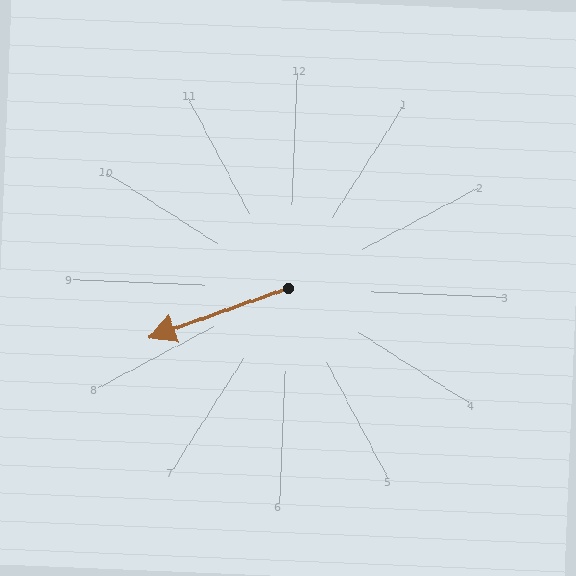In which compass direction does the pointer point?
West.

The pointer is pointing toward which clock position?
Roughly 8 o'clock.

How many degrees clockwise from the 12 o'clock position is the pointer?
Approximately 248 degrees.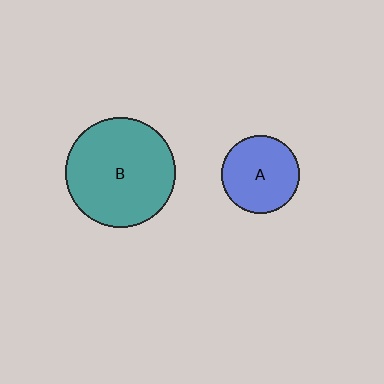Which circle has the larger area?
Circle B (teal).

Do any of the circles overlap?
No, none of the circles overlap.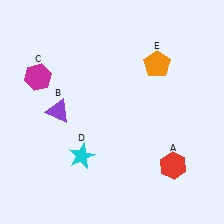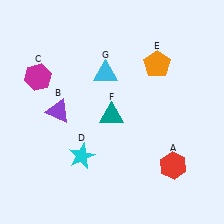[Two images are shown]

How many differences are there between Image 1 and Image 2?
There are 2 differences between the two images.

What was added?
A teal triangle (F), a cyan triangle (G) were added in Image 2.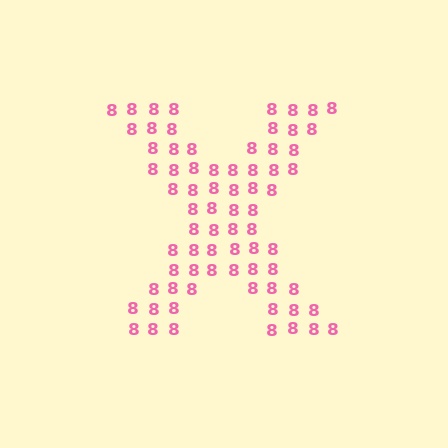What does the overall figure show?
The overall figure shows the letter X.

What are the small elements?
The small elements are digit 8's.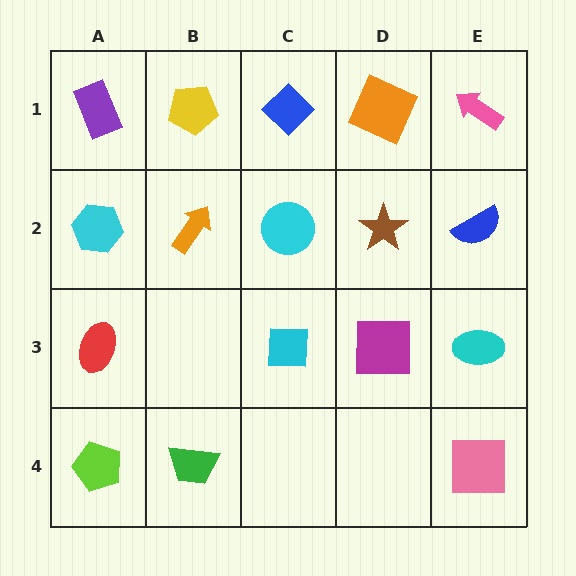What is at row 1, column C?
A blue diamond.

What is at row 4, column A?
A lime pentagon.